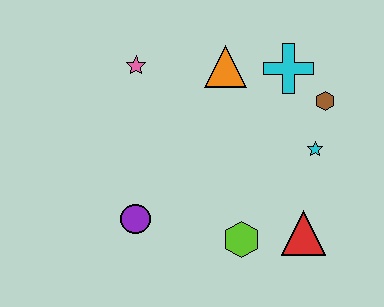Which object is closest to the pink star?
The orange triangle is closest to the pink star.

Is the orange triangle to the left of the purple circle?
No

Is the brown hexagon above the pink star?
No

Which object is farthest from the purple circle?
The brown hexagon is farthest from the purple circle.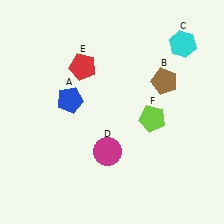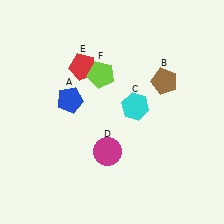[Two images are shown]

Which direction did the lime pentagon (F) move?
The lime pentagon (F) moved left.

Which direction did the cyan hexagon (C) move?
The cyan hexagon (C) moved down.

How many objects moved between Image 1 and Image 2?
2 objects moved between the two images.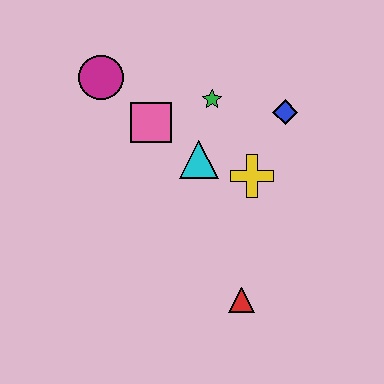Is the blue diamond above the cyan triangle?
Yes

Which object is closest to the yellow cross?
The cyan triangle is closest to the yellow cross.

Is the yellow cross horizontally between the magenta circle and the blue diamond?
Yes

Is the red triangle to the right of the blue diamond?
No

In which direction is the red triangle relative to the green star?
The red triangle is below the green star.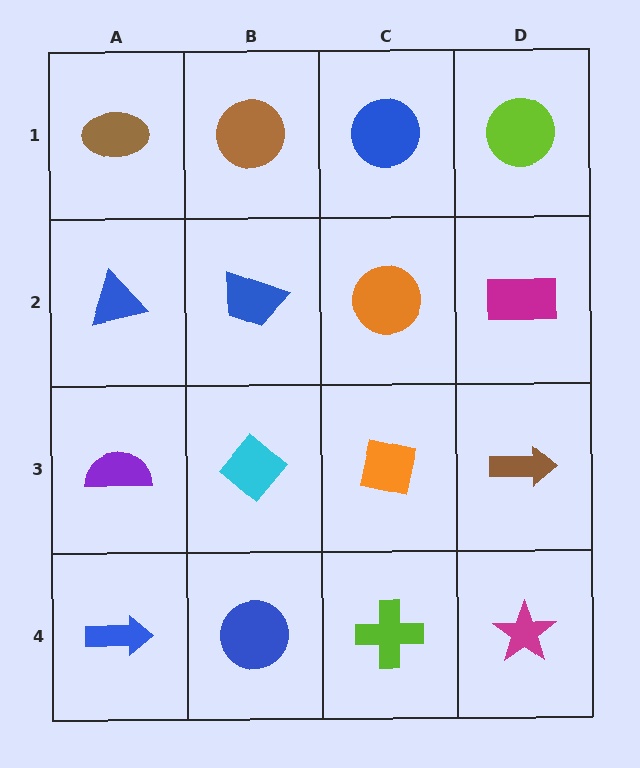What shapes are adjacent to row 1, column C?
An orange circle (row 2, column C), a brown circle (row 1, column B), a lime circle (row 1, column D).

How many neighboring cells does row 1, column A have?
2.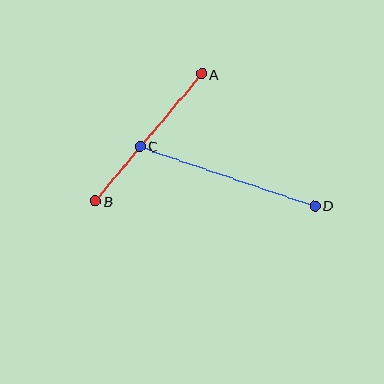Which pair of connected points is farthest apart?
Points C and D are farthest apart.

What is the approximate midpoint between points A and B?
The midpoint is at approximately (149, 138) pixels.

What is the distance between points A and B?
The distance is approximately 166 pixels.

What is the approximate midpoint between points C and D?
The midpoint is at approximately (227, 176) pixels.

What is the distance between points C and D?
The distance is approximately 185 pixels.